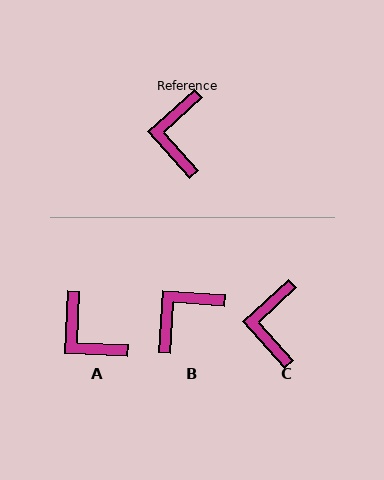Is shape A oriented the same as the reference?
No, it is off by about 45 degrees.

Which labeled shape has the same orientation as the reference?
C.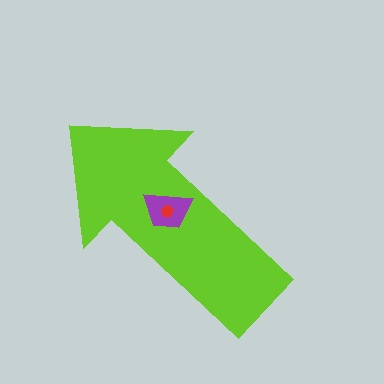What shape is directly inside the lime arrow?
The purple trapezoid.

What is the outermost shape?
The lime arrow.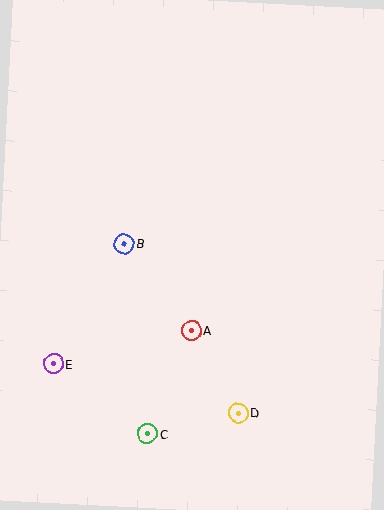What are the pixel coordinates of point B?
Point B is at (124, 244).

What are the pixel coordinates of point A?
Point A is at (191, 330).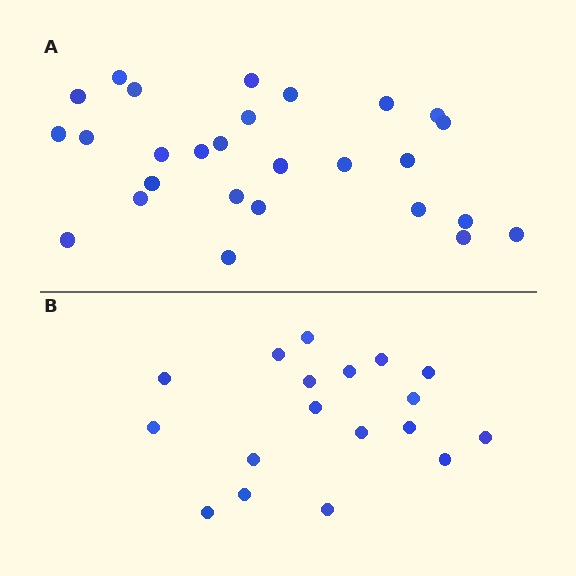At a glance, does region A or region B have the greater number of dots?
Region A (the top region) has more dots.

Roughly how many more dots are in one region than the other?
Region A has roughly 8 or so more dots than region B.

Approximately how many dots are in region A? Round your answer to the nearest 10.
About 30 dots. (The exact count is 27, which rounds to 30.)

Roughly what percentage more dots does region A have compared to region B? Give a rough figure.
About 50% more.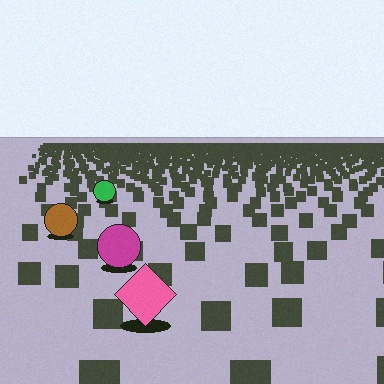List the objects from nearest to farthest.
From nearest to farthest: the pink diamond, the magenta circle, the brown circle, the green circle.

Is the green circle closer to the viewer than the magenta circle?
No. The magenta circle is closer — you can tell from the texture gradient: the ground texture is coarser near it.